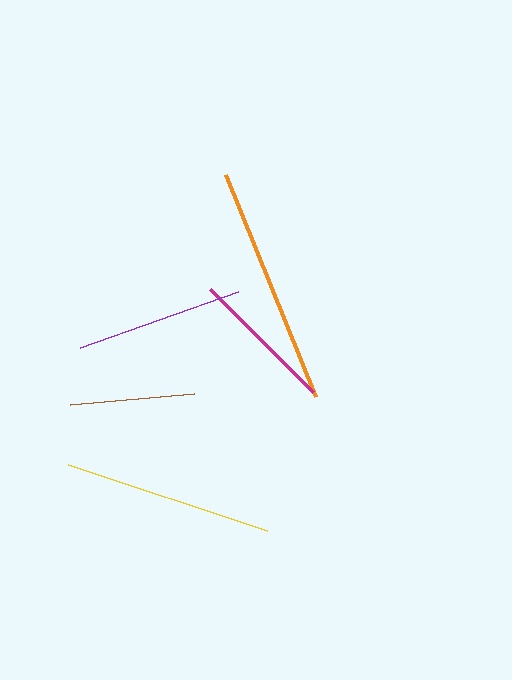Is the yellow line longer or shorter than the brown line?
The yellow line is longer than the brown line.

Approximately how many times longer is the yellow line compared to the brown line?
The yellow line is approximately 1.7 times the length of the brown line.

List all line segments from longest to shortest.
From longest to shortest: orange, yellow, purple, magenta, brown.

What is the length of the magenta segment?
The magenta segment is approximately 145 pixels long.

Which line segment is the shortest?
The brown line is the shortest at approximately 125 pixels.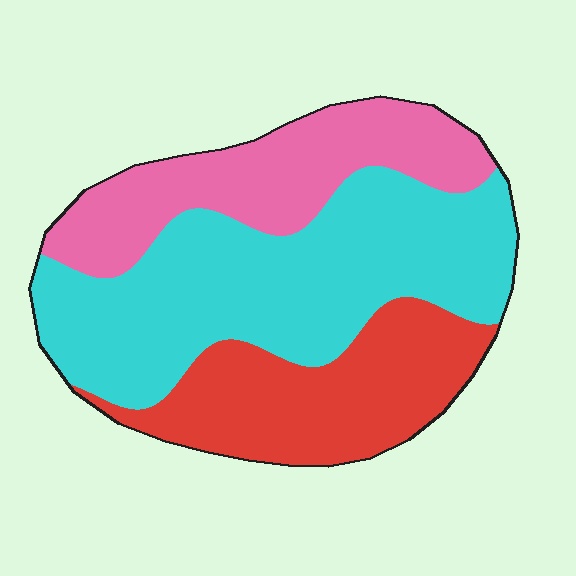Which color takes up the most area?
Cyan, at roughly 50%.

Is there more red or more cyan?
Cyan.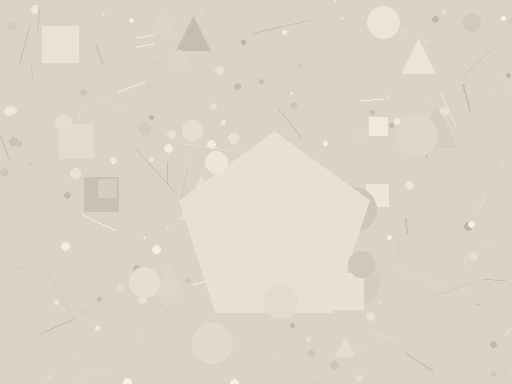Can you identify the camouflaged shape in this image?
The camouflaged shape is a pentagon.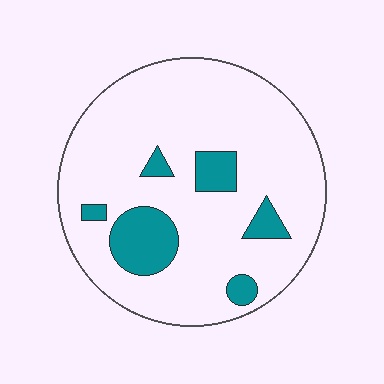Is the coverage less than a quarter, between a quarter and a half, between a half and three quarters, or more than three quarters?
Less than a quarter.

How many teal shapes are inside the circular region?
6.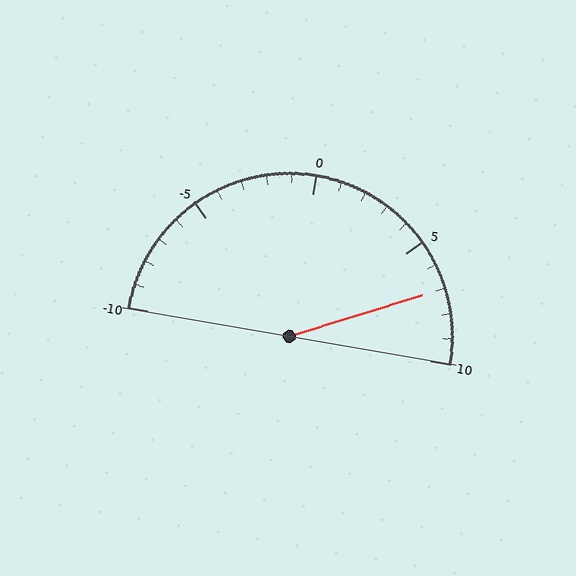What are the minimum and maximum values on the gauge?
The gauge ranges from -10 to 10.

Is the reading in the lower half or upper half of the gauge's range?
The reading is in the upper half of the range (-10 to 10).